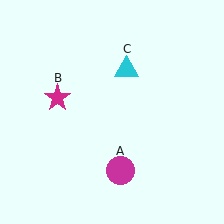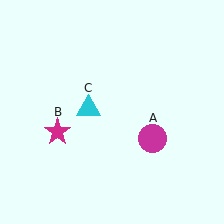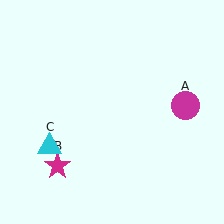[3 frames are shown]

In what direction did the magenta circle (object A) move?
The magenta circle (object A) moved up and to the right.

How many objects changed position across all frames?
3 objects changed position: magenta circle (object A), magenta star (object B), cyan triangle (object C).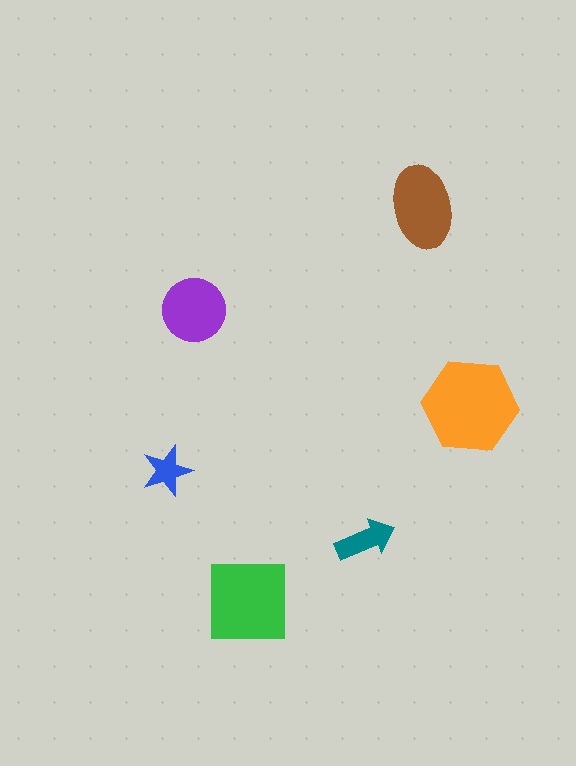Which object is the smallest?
The blue star.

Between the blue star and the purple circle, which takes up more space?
The purple circle.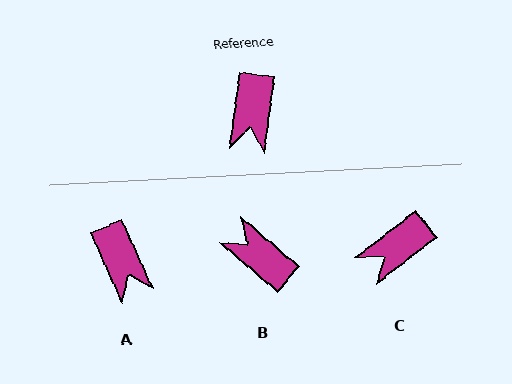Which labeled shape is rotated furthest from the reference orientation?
B, about 123 degrees away.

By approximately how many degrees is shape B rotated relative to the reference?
Approximately 123 degrees clockwise.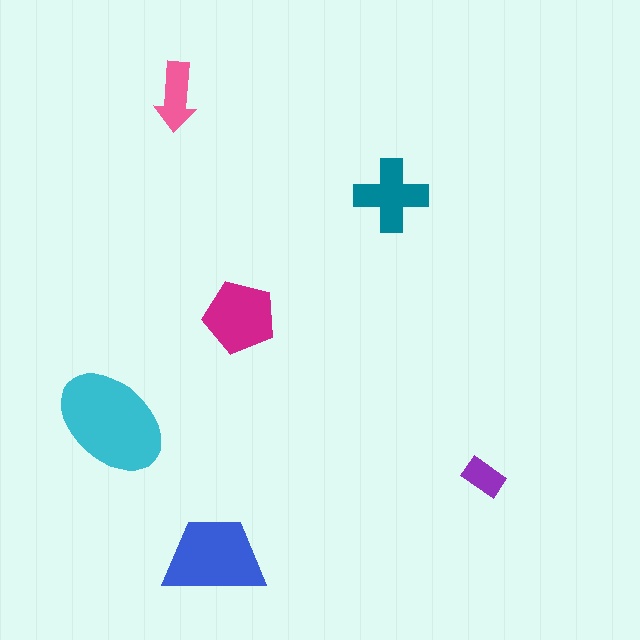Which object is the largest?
The cyan ellipse.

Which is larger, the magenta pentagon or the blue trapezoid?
The blue trapezoid.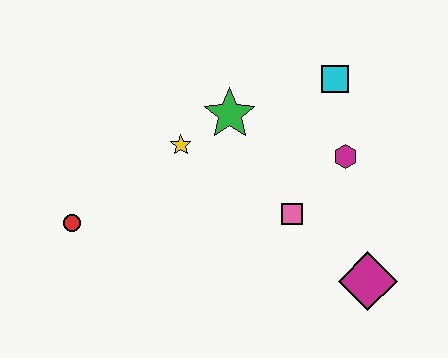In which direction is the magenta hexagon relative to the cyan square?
The magenta hexagon is below the cyan square.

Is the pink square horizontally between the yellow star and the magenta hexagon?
Yes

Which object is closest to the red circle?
The yellow star is closest to the red circle.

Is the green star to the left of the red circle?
No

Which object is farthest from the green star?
The magenta diamond is farthest from the green star.